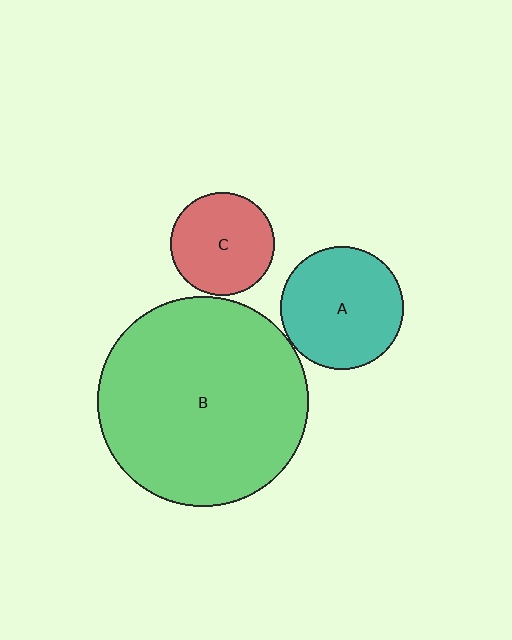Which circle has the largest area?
Circle B (green).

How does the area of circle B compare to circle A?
Approximately 2.9 times.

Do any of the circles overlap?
No, none of the circles overlap.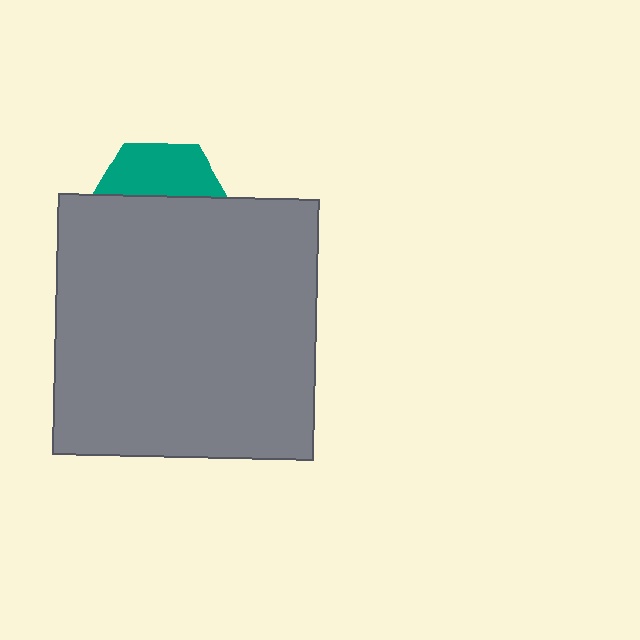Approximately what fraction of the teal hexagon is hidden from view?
Roughly 62% of the teal hexagon is hidden behind the gray square.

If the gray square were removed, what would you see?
You would see the complete teal hexagon.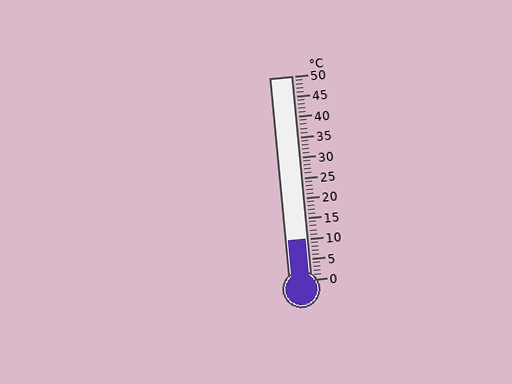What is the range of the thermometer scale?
The thermometer scale ranges from 0°C to 50°C.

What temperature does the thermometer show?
The thermometer shows approximately 10°C.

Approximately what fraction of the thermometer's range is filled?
The thermometer is filled to approximately 20% of its range.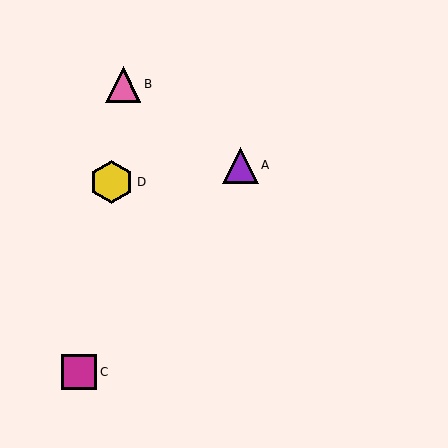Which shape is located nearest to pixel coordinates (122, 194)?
The yellow hexagon (labeled D) at (112, 182) is nearest to that location.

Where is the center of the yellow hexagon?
The center of the yellow hexagon is at (112, 182).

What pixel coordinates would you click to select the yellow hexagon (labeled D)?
Click at (112, 182) to select the yellow hexagon D.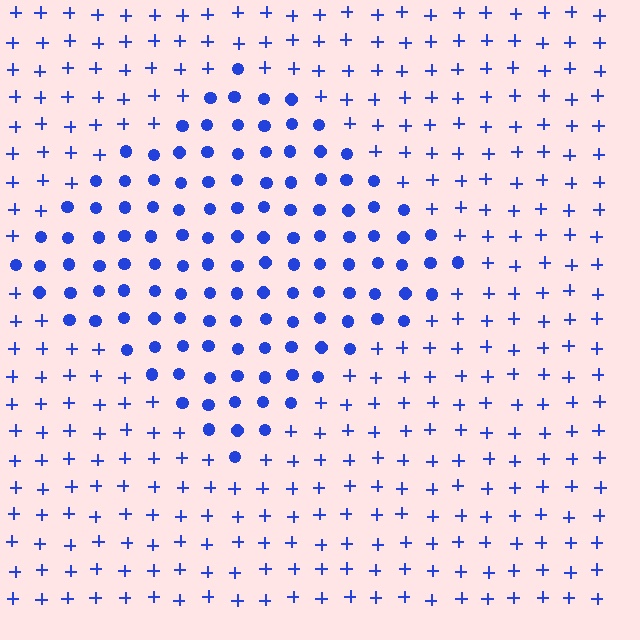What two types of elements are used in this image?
The image uses circles inside the diamond region and plus signs outside it.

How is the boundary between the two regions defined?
The boundary is defined by a change in element shape: circles inside vs. plus signs outside. All elements share the same color and spacing.